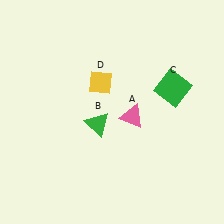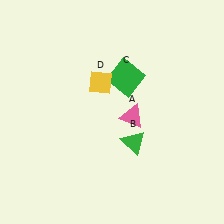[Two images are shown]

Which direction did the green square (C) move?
The green square (C) moved left.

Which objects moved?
The objects that moved are: the green triangle (B), the green square (C).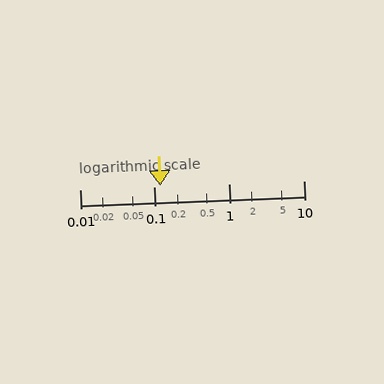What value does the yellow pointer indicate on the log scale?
The pointer indicates approximately 0.12.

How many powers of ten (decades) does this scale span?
The scale spans 3 decades, from 0.01 to 10.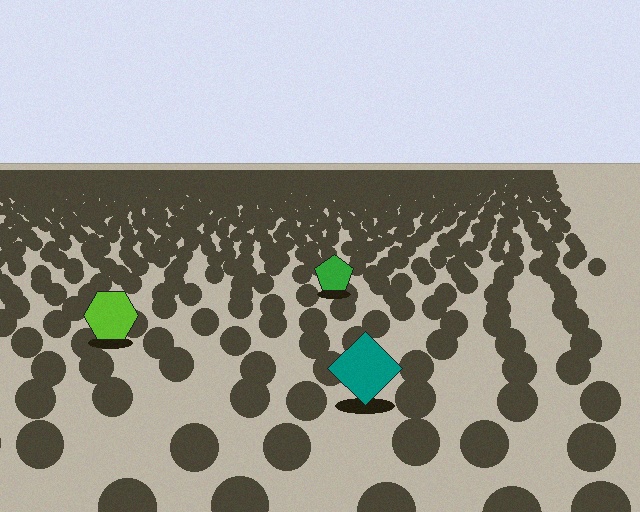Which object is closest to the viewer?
The teal diamond is closest. The texture marks near it are larger and more spread out.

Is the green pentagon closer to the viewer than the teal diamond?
No. The teal diamond is closer — you can tell from the texture gradient: the ground texture is coarser near it.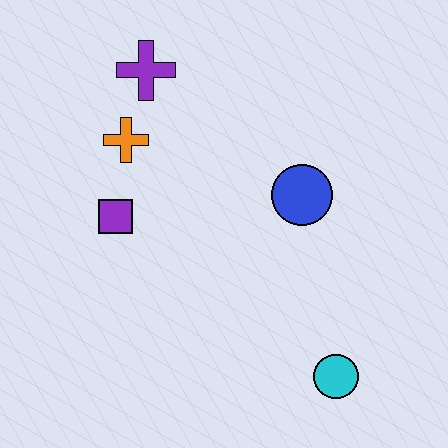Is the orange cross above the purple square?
Yes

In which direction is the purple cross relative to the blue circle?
The purple cross is to the left of the blue circle.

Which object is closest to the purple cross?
The orange cross is closest to the purple cross.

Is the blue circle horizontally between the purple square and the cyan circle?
Yes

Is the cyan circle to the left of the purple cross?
No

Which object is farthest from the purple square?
The cyan circle is farthest from the purple square.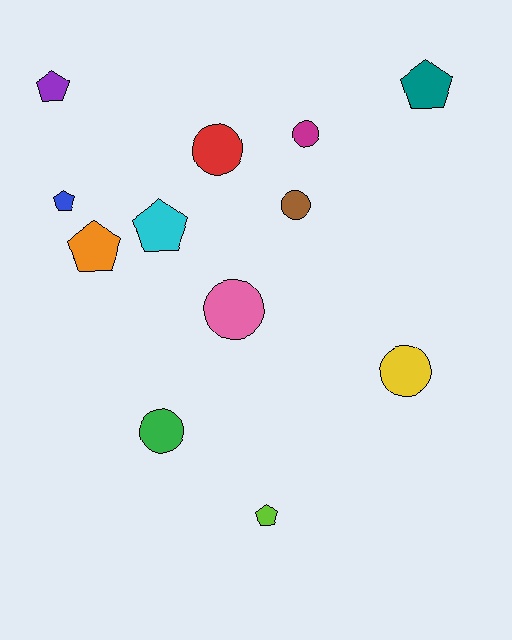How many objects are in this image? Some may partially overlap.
There are 12 objects.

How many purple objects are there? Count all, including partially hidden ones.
There is 1 purple object.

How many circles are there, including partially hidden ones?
There are 6 circles.